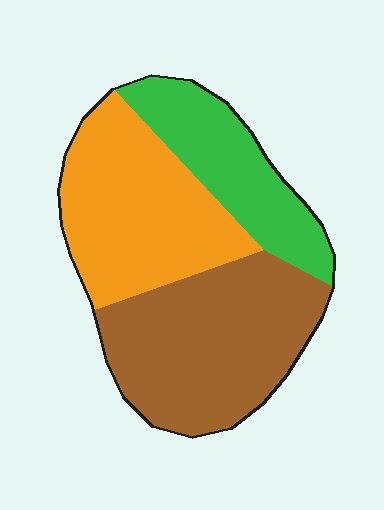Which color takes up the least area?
Green, at roughly 25%.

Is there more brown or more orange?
Brown.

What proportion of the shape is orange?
Orange takes up about three eighths (3/8) of the shape.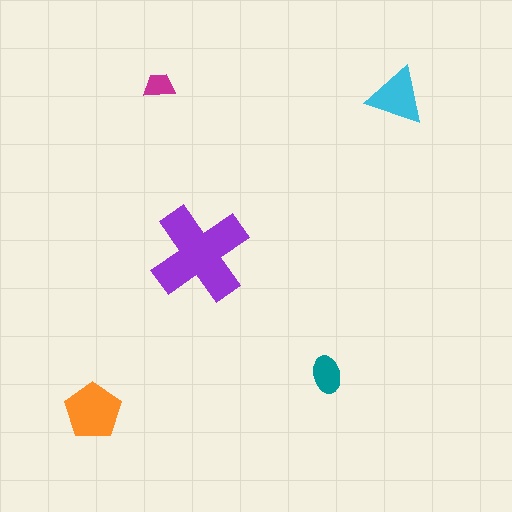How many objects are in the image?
There are 5 objects in the image.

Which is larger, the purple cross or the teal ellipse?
The purple cross.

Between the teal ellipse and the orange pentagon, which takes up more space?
The orange pentagon.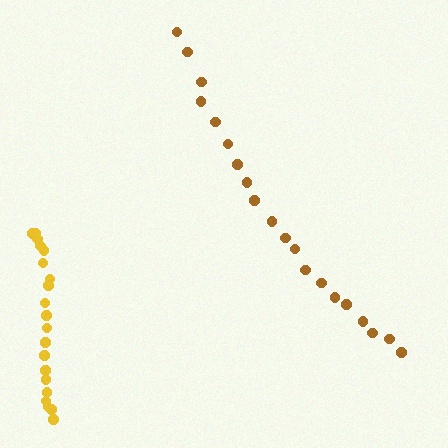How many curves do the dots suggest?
There are 2 distinct paths.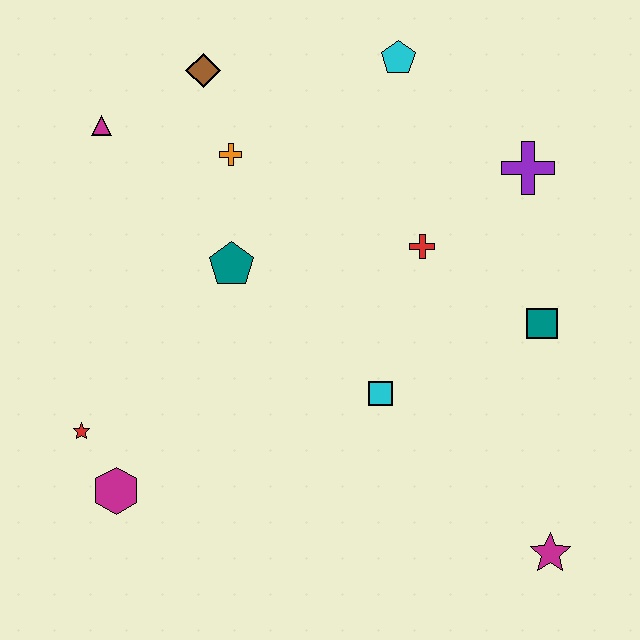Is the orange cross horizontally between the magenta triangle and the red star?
No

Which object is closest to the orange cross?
The brown diamond is closest to the orange cross.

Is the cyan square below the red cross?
Yes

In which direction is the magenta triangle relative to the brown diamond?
The magenta triangle is to the left of the brown diamond.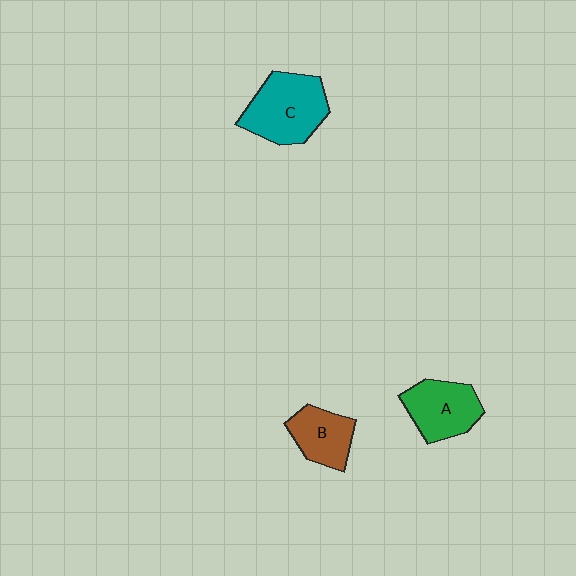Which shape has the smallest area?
Shape B (brown).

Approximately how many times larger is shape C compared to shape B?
Approximately 1.6 times.